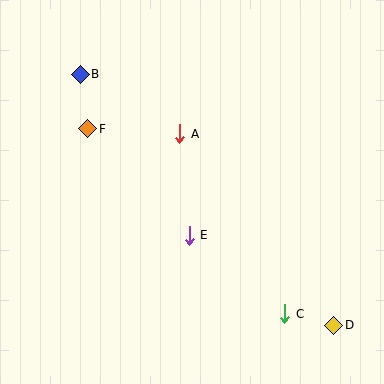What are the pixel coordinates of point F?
Point F is at (88, 129).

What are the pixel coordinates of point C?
Point C is at (285, 314).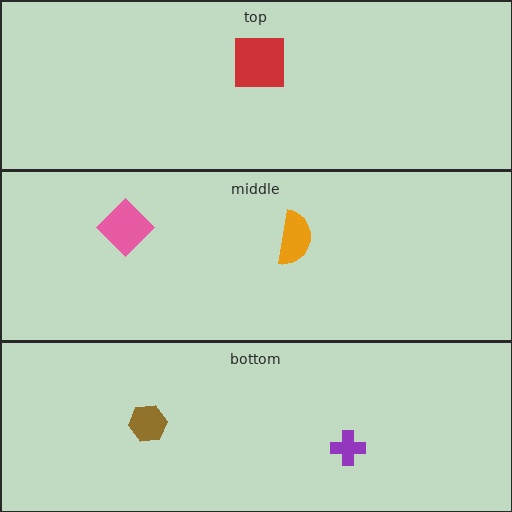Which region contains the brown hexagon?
The bottom region.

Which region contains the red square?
The top region.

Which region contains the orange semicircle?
The middle region.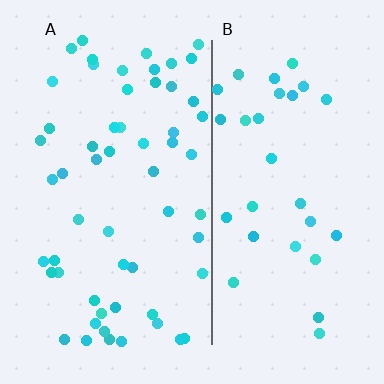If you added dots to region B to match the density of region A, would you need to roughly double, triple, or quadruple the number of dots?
Approximately double.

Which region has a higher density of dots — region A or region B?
A (the left).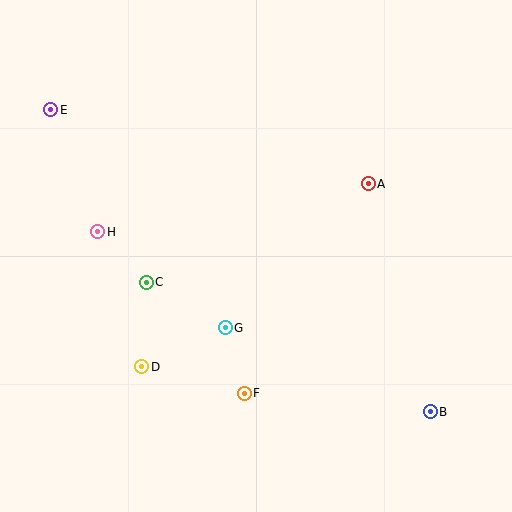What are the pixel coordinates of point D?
Point D is at (142, 367).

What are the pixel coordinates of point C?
Point C is at (146, 282).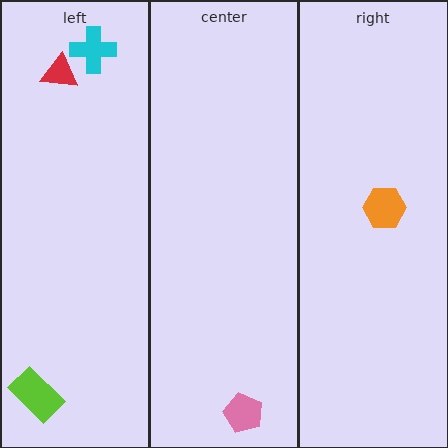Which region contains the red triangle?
The left region.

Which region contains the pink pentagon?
The center region.